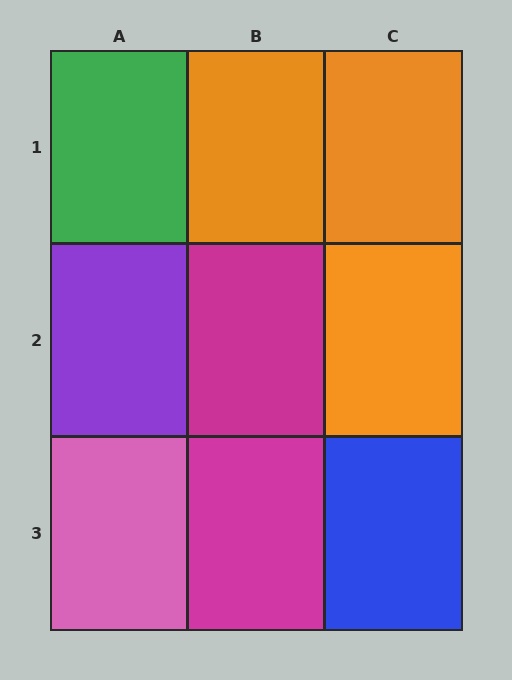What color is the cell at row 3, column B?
Magenta.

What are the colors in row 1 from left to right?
Green, orange, orange.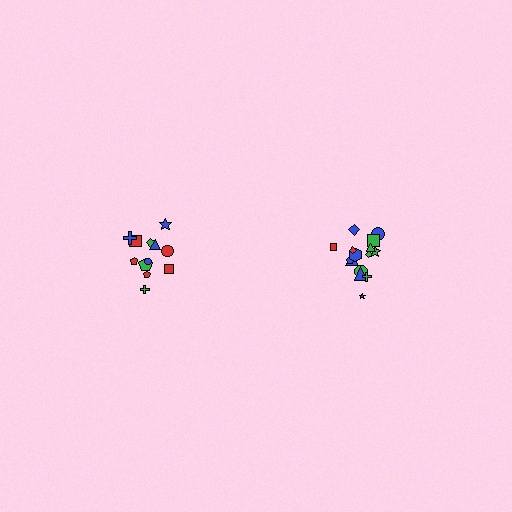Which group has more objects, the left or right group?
The right group.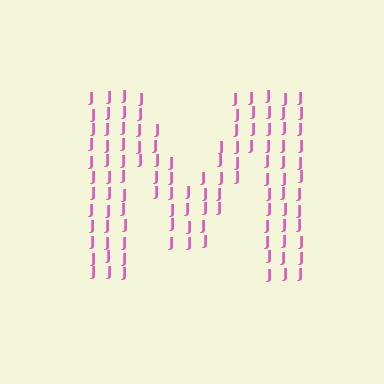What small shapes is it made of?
It is made of small letter J's.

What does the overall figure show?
The overall figure shows the letter M.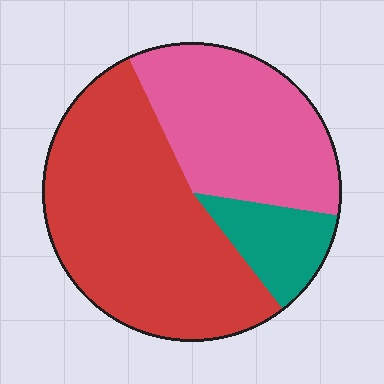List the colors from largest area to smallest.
From largest to smallest: red, pink, teal.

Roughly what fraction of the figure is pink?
Pink covers around 35% of the figure.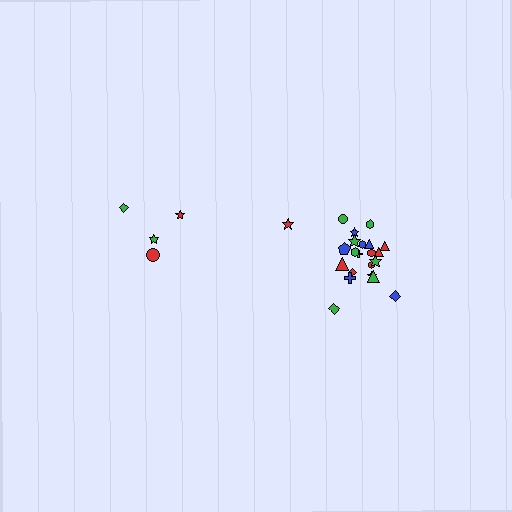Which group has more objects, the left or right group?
The right group.